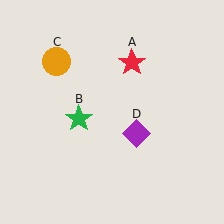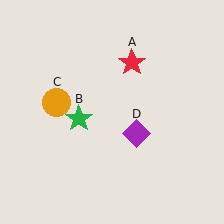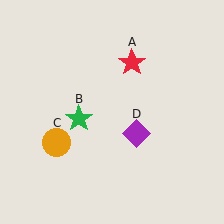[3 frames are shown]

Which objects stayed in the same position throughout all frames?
Red star (object A) and green star (object B) and purple diamond (object D) remained stationary.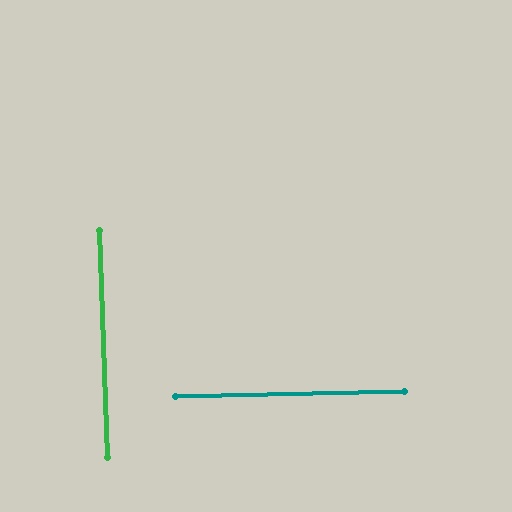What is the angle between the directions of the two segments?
Approximately 89 degrees.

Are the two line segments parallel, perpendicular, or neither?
Perpendicular — they meet at approximately 89°.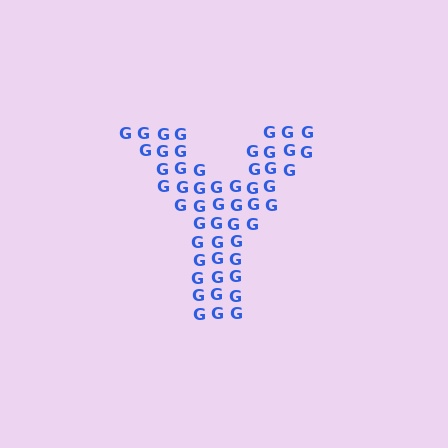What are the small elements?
The small elements are letter G's.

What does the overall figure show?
The overall figure shows the letter Y.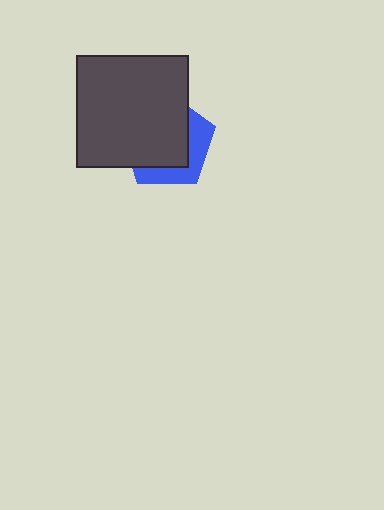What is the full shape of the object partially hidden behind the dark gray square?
The partially hidden object is a blue pentagon.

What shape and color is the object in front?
The object in front is a dark gray square.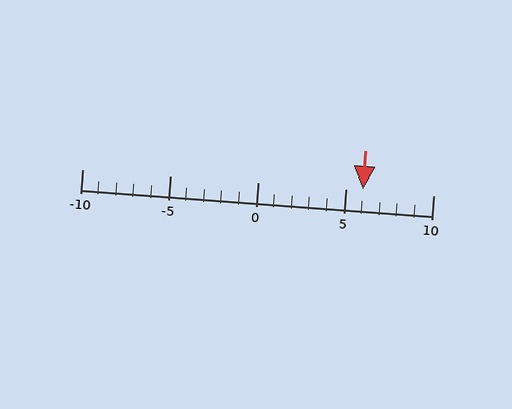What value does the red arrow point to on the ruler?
The red arrow points to approximately 6.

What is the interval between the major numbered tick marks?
The major tick marks are spaced 5 units apart.